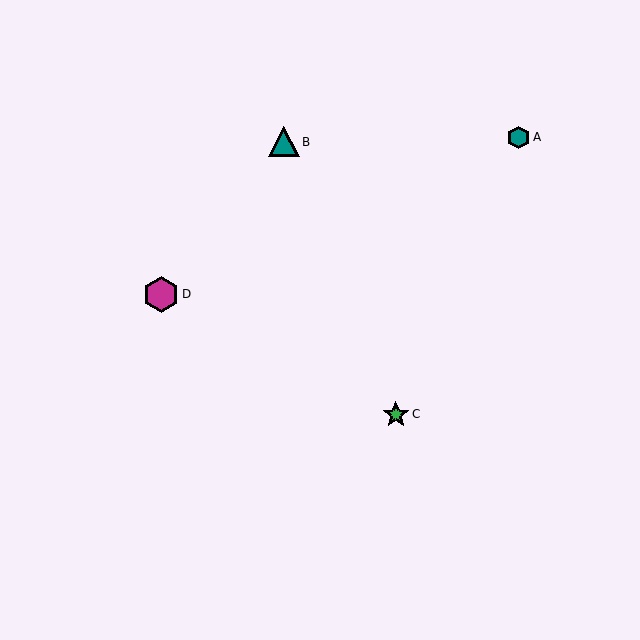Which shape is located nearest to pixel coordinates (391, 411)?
The green star (labeled C) at (396, 414) is nearest to that location.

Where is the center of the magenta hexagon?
The center of the magenta hexagon is at (161, 294).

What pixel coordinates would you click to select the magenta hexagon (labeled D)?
Click at (161, 294) to select the magenta hexagon D.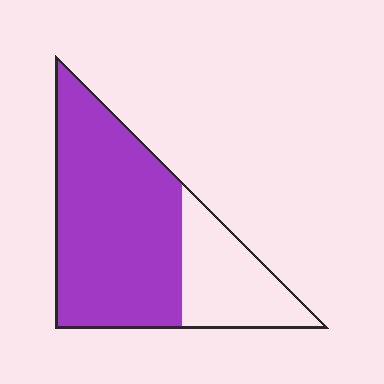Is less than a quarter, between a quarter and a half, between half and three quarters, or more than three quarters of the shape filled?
Between half and three quarters.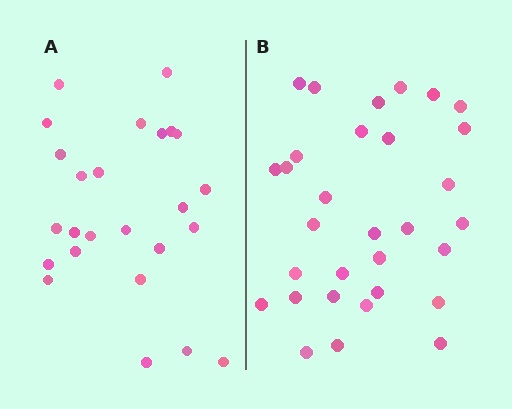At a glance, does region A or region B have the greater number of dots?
Region B (the right region) has more dots.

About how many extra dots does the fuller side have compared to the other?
Region B has about 6 more dots than region A.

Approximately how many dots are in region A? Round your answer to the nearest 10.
About 20 dots. (The exact count is 25, which rounds to 20.)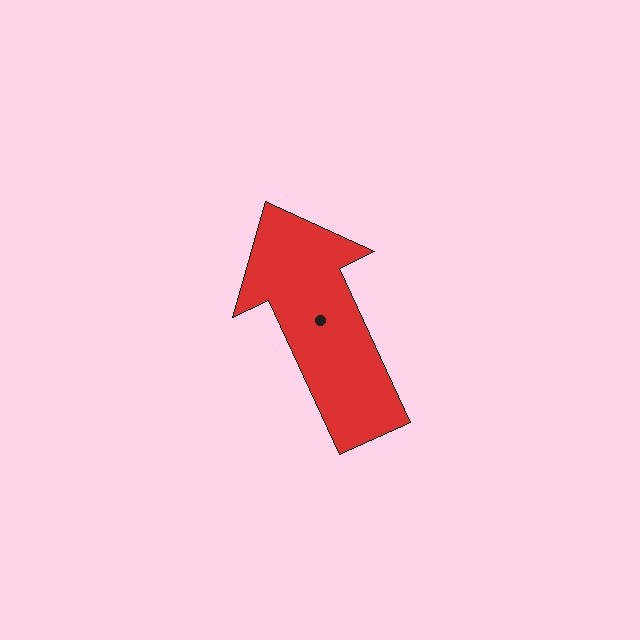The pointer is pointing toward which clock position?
Roughly 11 o'clock.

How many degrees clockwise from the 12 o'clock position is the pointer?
Approximately 335 degrees.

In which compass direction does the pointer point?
Northwest.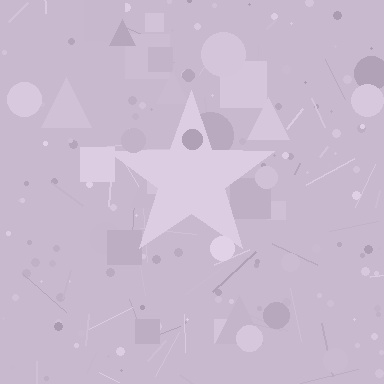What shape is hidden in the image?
A star is hidden in the image.